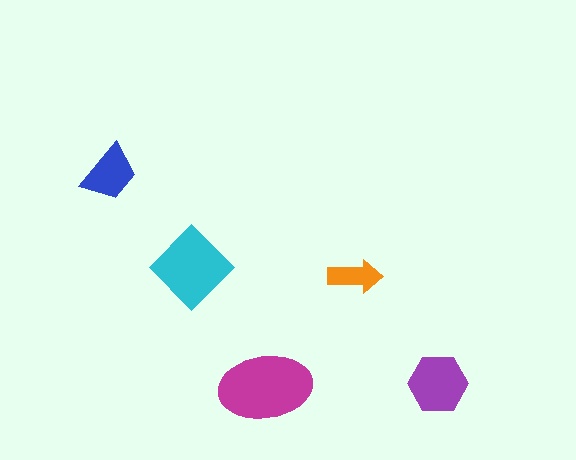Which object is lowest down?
The magenta ellipse is bottommost.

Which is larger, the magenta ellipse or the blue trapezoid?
The magenta ellipse.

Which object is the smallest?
The orange arrow.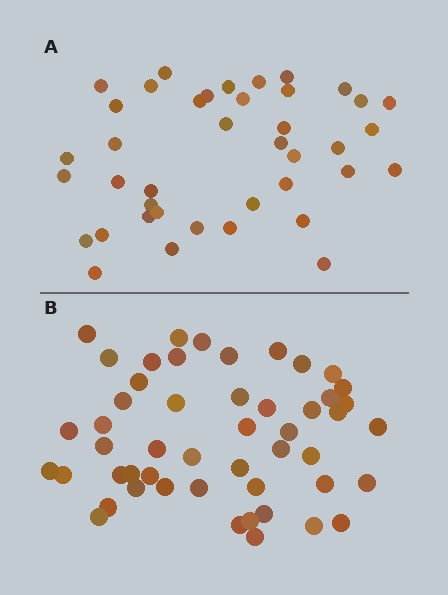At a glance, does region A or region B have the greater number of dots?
Region B (the bottom region) has more dots.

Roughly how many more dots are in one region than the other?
Region B has roughly 10 or so more dots than region A.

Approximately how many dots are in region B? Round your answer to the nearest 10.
About 50 dots.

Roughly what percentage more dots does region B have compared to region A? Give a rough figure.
About 25% more.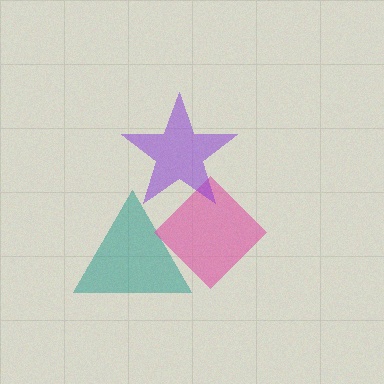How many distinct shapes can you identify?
There are 3 distinct shapes: a teal triangle, a pink diamond, a purple star.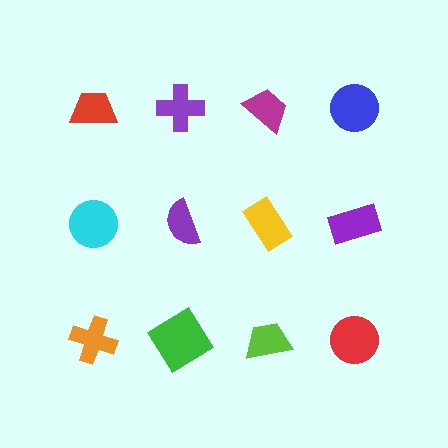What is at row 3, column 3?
A lime trapezoid.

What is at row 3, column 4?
A red circle.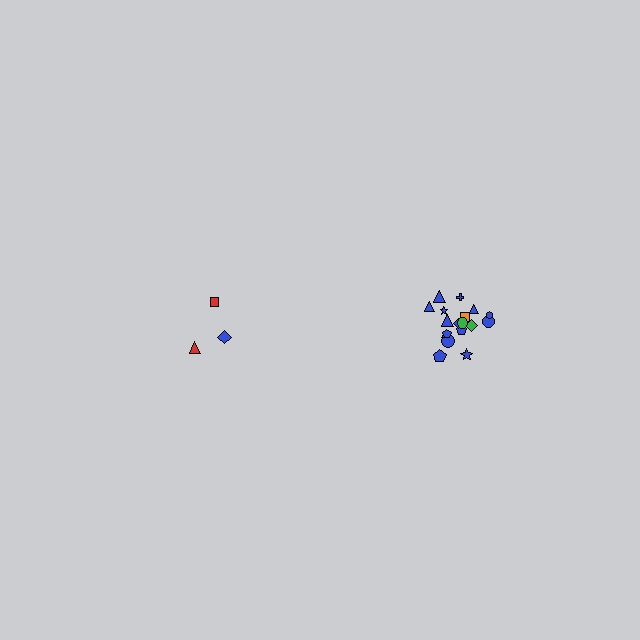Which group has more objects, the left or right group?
The right group.